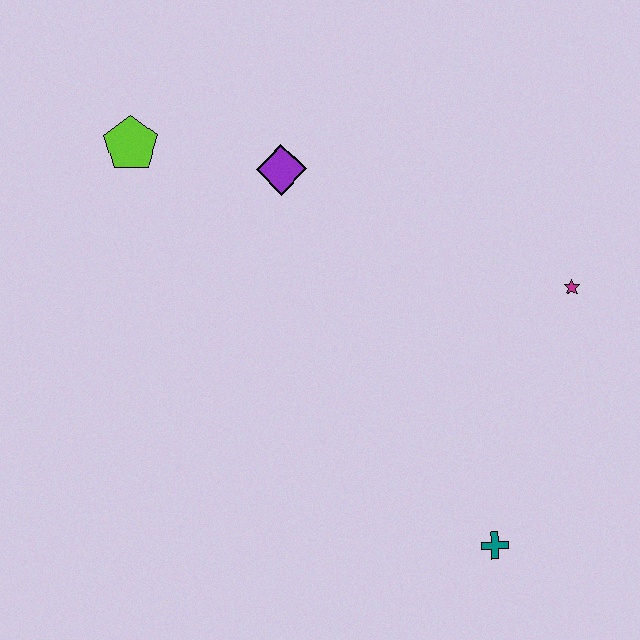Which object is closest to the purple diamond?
The lime pentagon is closest to the purple diamond.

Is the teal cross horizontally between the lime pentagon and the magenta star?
Yes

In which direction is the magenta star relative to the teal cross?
The magenta star is above the teal cross.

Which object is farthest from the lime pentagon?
The teal cross is farthest from the lime pentagon.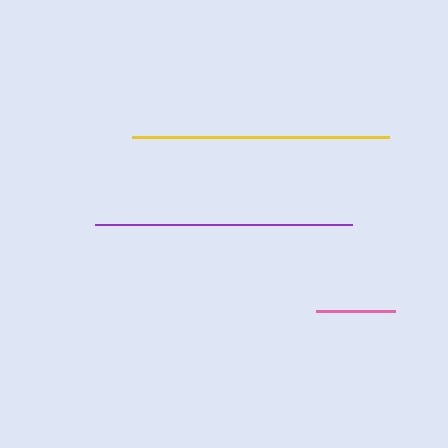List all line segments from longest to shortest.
From longest to shortest: yellow, purple, pink.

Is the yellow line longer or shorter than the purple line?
The yellow line is longer than the purple line.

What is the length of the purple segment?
The purple segment is approximately 257 pixels long.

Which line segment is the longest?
The yellow line is the longest at approximately 257 pixels.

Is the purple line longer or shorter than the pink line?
The purple line is longer than the pink line.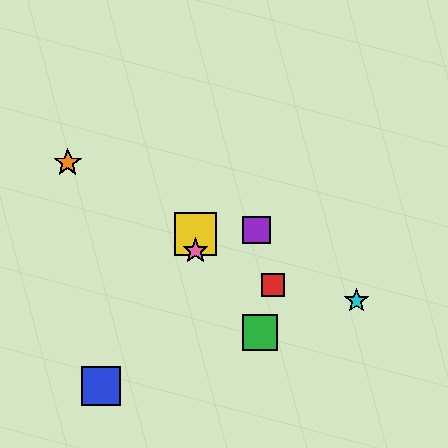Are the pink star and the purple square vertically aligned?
No, the pink star is at x≈196 and the purple square is at x≈256.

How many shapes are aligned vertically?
2 shapes (the yellow square, the pink star) are aligned vertically.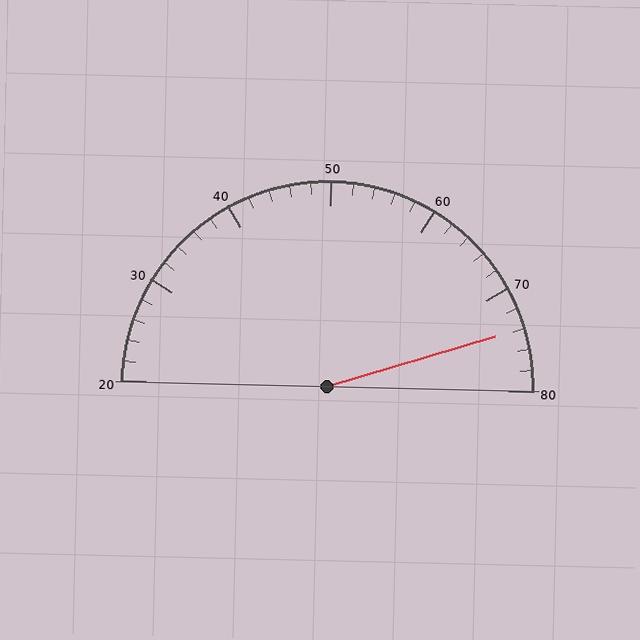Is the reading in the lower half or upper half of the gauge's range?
The reading is in the upper half of the range (20 to 80).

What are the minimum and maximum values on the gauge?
The gauge ranges from 20 to 80.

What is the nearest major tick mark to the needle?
The nearest major tick mark is 70.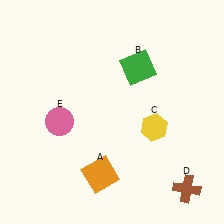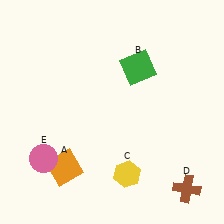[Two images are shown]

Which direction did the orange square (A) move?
The orange square (A) moved left.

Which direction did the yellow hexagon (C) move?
The yellow hexagon (C) moved down.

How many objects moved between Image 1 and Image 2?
3 objects moved between the two images.